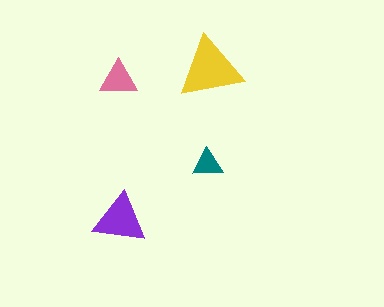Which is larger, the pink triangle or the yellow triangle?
The yellow one.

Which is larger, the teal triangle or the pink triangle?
The pink one.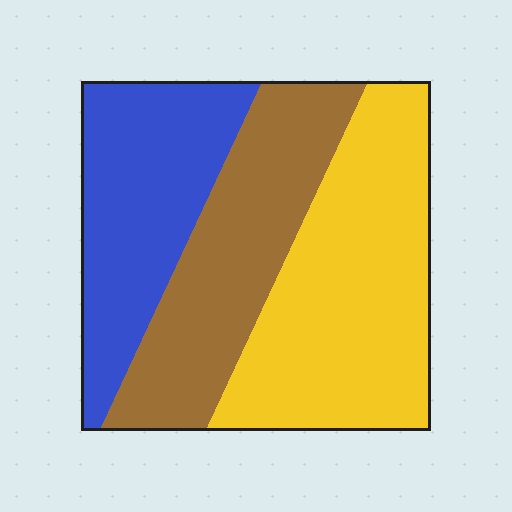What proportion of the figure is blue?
Blue takes up about one quarter (1/4) of the figure.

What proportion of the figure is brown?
Brown covers 30% of the figure.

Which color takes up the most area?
Yellow, at roughly 40%.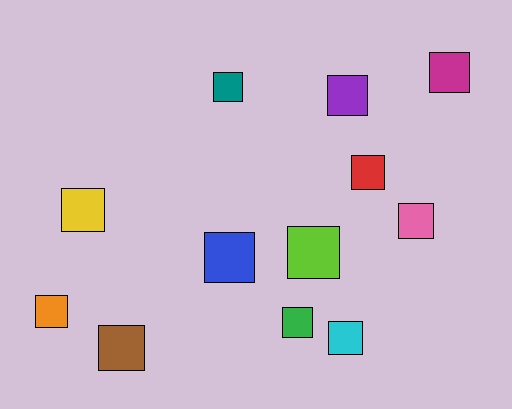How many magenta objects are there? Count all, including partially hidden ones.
There is 1 magenta object.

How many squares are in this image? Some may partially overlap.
There are 12 squares.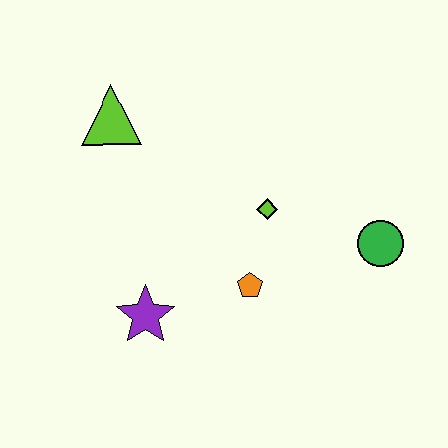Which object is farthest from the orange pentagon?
The lime triangle is farthest from the orange pentagon.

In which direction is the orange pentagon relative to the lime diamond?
The orange pentagon is below the lime diamond.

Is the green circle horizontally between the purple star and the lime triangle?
No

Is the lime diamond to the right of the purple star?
Yes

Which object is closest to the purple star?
The orange pentagon is closest to the purple star.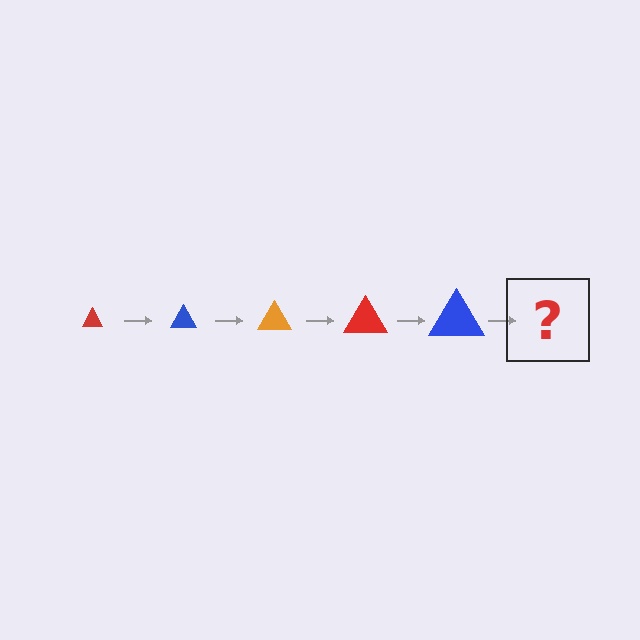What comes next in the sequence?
The next element should be an orange triangle, larger than the previous one.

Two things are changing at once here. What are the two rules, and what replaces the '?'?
The two rules are that the triangle grows larger each step and the color cycles through red, blue, and orange. The '?' should be an orange triangle, larger than the previous one.